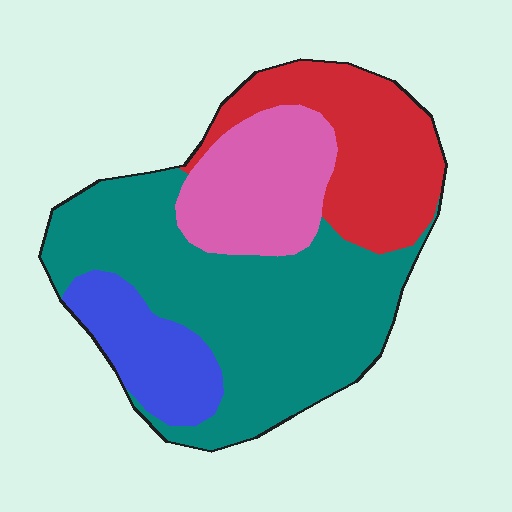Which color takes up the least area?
Blue, at roughly 15%.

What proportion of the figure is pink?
Pink covers 18% of the figure.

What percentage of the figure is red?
Red takes up about one fifth (1/5) of the figure.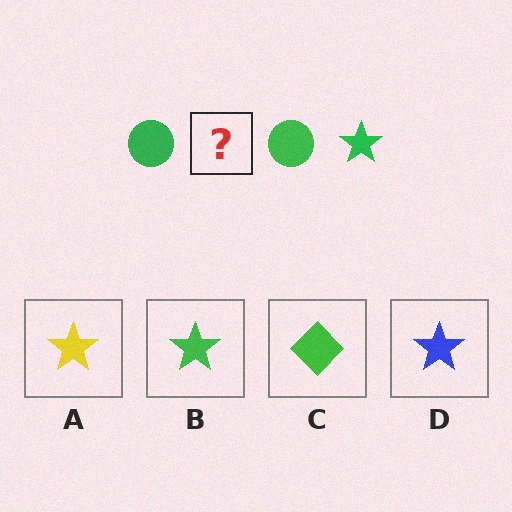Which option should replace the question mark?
Option B.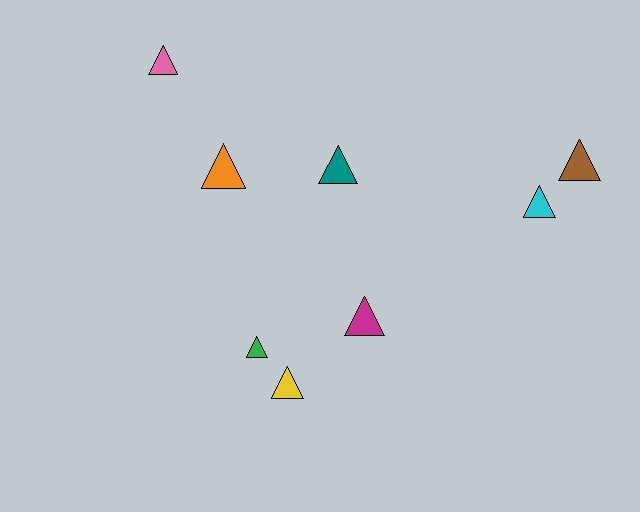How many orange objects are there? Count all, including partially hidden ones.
There is 1 orange object.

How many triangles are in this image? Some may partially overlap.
There are 8 triangles.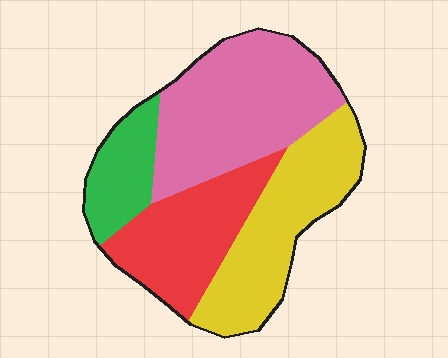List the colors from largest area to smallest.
From largest to smallest: pink, yellow, red, green.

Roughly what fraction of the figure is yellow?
Yellow covers 28% of the figure.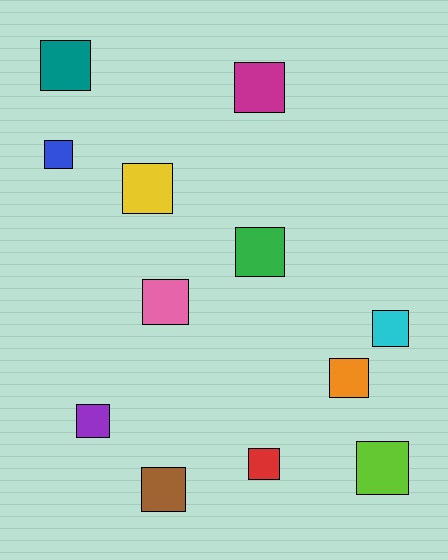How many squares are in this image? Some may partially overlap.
There are 12 squares.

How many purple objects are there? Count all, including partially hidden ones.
There is 1 purple object.